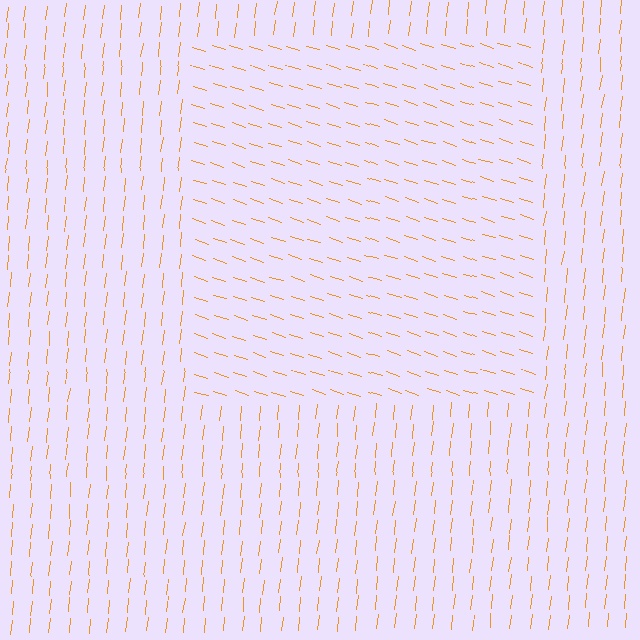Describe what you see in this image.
The image is filled with small orange line segments. A rectangle region in the image has lines oriented differently from the surrounding lines, creating a visible texture boundary.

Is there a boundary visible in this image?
Yes, there is a texture boundary formed by a change in line orientation.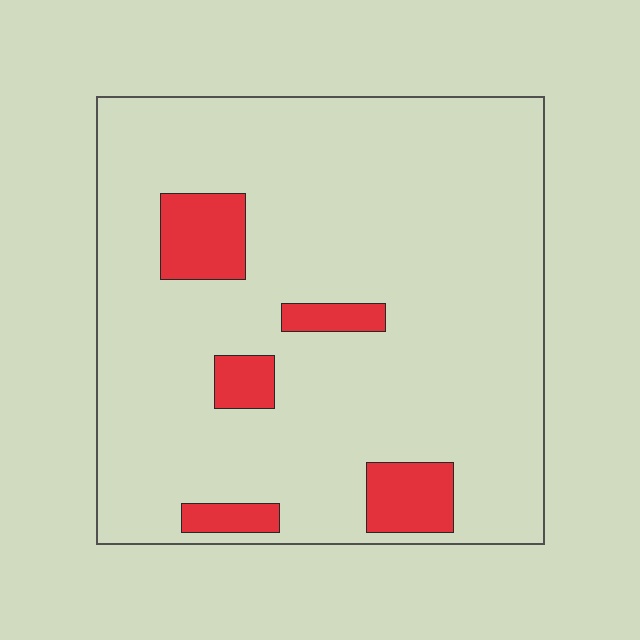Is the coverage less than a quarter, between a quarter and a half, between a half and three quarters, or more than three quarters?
Less than a quarter.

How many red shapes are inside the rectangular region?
5.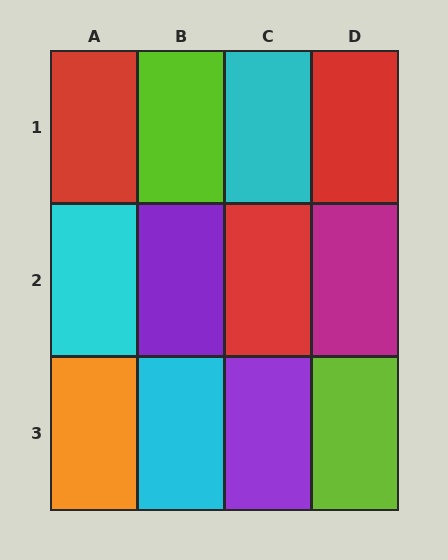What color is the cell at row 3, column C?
Purple.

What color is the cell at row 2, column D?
Magenta.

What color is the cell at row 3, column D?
Lime.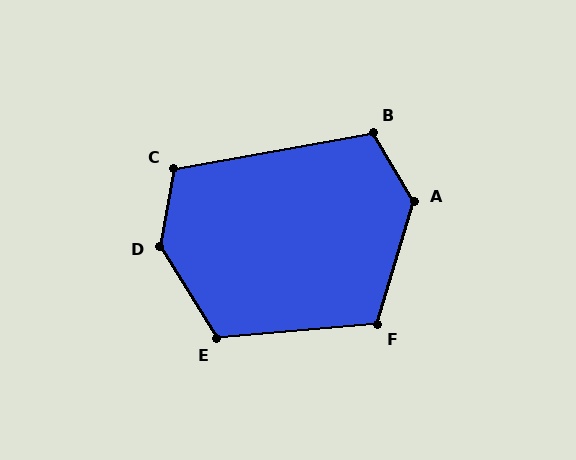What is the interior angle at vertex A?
Approximately 132 degrees (obtuse).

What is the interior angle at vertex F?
Approximately 112 degrees (obtuse).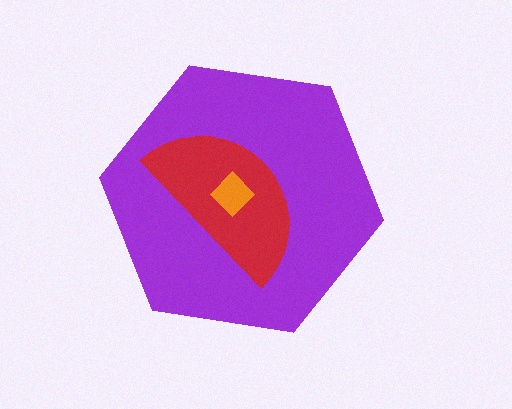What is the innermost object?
The orange diamond.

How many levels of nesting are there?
3.